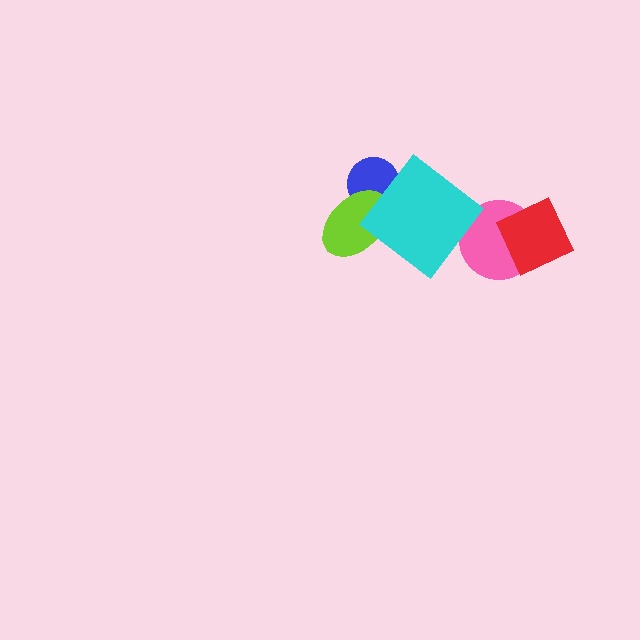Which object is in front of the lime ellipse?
The cyan diamond is in front of the lime ellipse.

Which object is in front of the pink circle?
The red diamond is in front of the pink circle.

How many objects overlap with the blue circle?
2 objects overlap with the blue circle.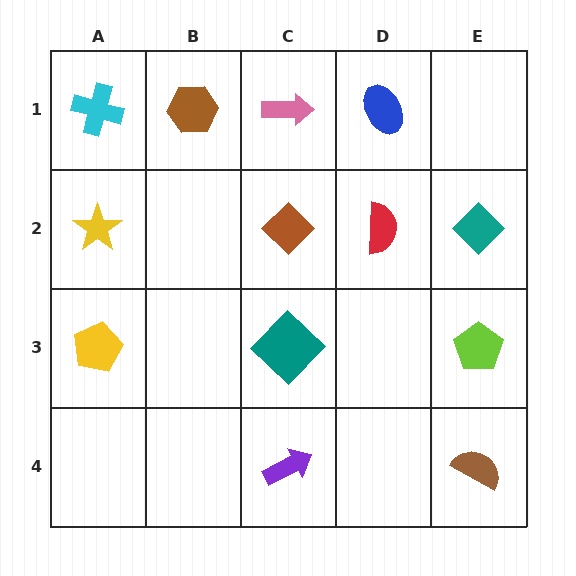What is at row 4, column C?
A purple arrow.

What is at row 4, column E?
A brown semicircle.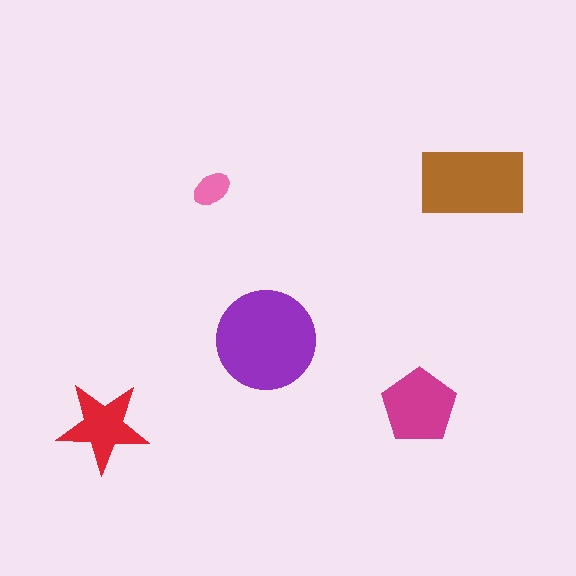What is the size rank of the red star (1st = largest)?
4th.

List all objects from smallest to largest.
The pink ellipse, the red star, the magenta pentagon, the brown rectangle, the purple circle.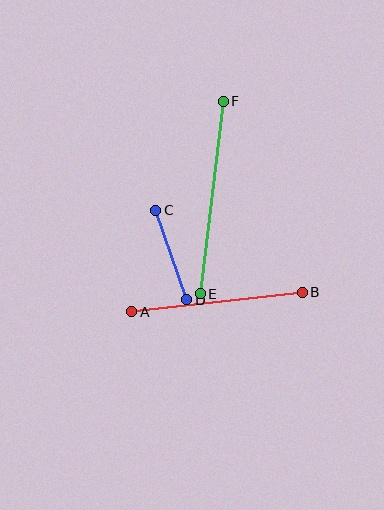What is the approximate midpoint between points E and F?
The midpoint is at approximately (212, 197) pixels.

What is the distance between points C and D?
The distance is approximately 95 pixels.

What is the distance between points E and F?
The distance is approximately 194 pixels.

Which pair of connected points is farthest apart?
Points E and F are farthest apart.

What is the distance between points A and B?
The distance is approximately 172 pixels.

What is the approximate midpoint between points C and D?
The midpoint is at approximately (171, 255) pixels.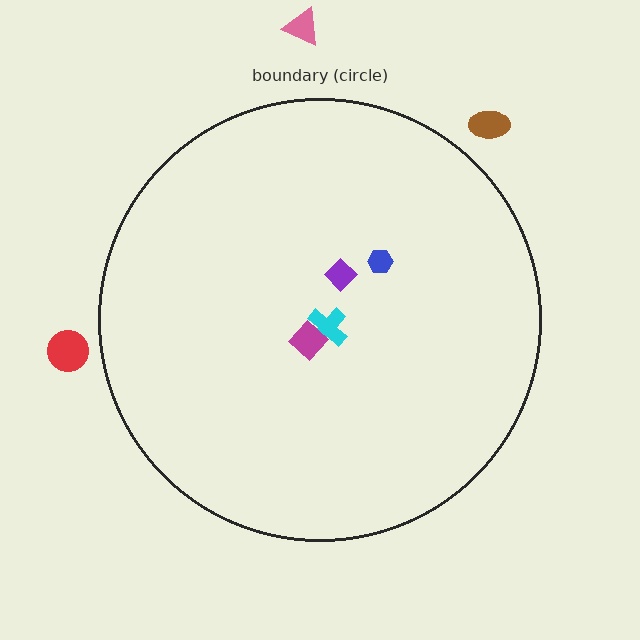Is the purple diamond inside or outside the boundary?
Inside.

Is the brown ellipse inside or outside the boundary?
Outside.